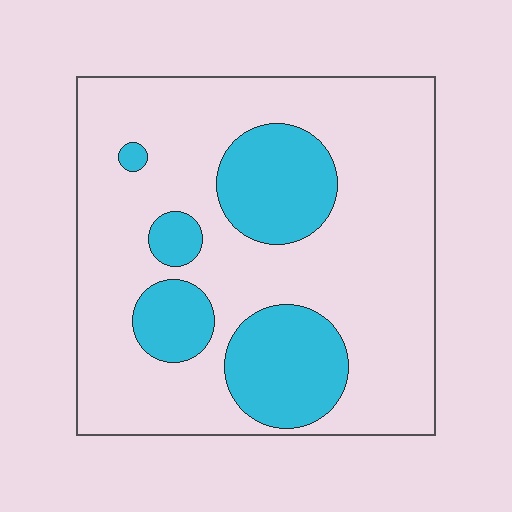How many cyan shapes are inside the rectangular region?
5.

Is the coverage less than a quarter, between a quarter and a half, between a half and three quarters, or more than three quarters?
Between a quarter and a half.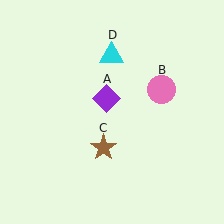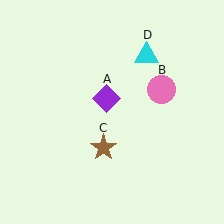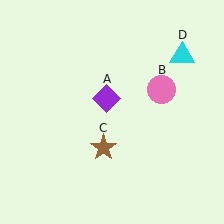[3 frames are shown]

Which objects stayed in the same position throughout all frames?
Purple diamond (object A) and pink circle (object B) and brown star (object C) remained stationary.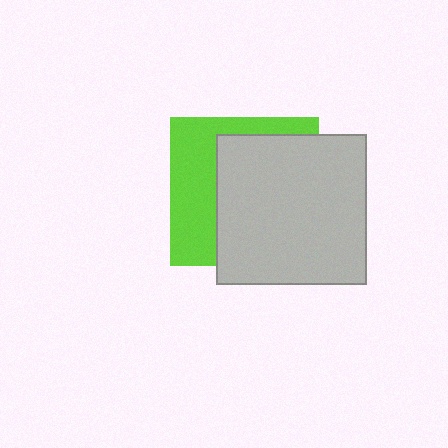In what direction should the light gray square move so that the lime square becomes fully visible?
The light gray square should move right. That is the shortest direction to clear the overlap and leave the lime square fully visible.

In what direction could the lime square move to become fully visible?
The lime square could move left. That would shift it out from behind the light gray square entirely.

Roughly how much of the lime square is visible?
A small part of it is visible (roughly 38%).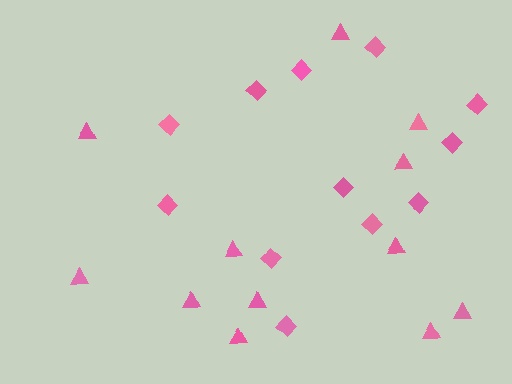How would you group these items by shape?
There are 2 groups: one group of diamonds (12) and one group of triangles (12).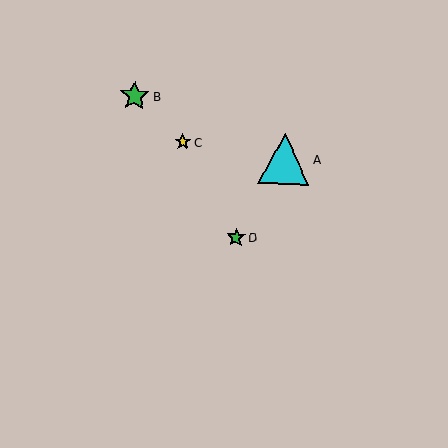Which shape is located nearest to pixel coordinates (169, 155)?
The yellow star (labeled C) at (183, 142) is nearest to that location.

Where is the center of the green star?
The center of the green star is at (135, 96).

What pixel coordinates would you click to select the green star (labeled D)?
Click at (236, 237) to select the green star D.